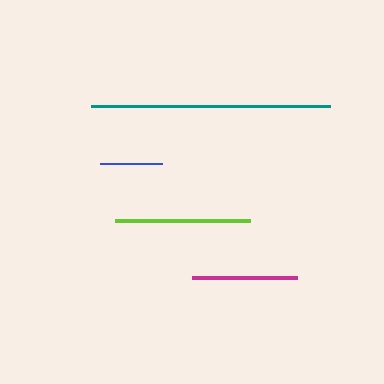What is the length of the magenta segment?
The magenta segment is approximately 104 pixels long.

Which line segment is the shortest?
The blue line is the shortest at approximately 62 pixels.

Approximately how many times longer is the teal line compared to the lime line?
The teal line is approximately 1.8 times the length of the lime line.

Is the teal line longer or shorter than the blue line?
The teal line is longer than the blue line.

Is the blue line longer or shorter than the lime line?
The lime line is longer than the blue line.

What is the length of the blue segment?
The blue segment is approximately 62 pixels long.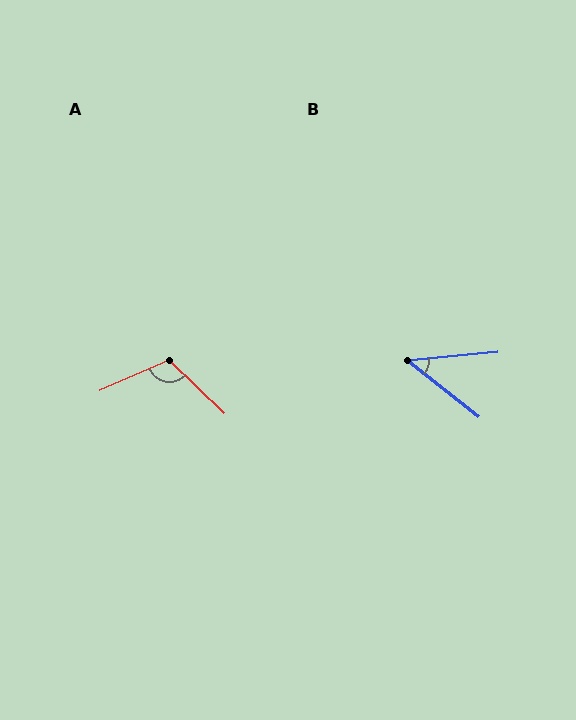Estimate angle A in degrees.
Approximately 113 degrees.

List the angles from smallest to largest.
B (44°), A (113°).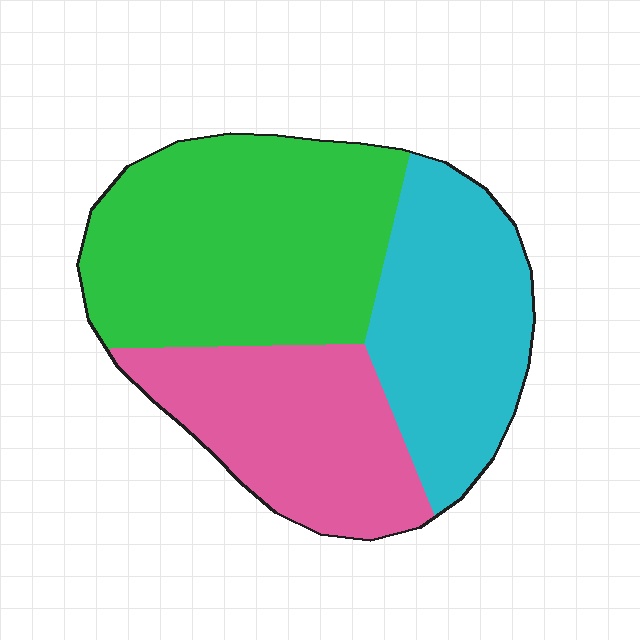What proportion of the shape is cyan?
Cyan takes up about one third (1/3) of the shape.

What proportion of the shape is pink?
Pink covers about 30% of the shape.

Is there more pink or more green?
Green.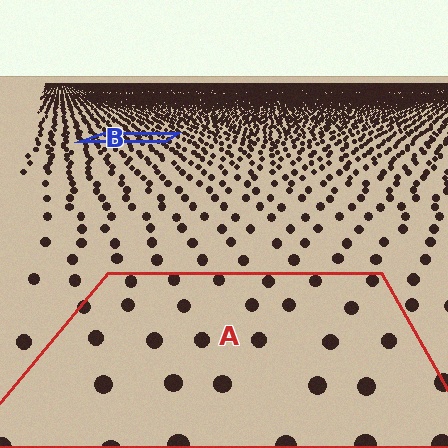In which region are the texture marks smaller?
The texture marks are smaller in region B, because it is farther away.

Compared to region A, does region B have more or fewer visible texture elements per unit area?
Region B has more texture elements per unit area — they are packed more densely because it is farther away.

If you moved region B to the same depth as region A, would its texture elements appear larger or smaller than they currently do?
They would appear larger. At a closer depth, the same texture elements are projected at a bigger on-screen size.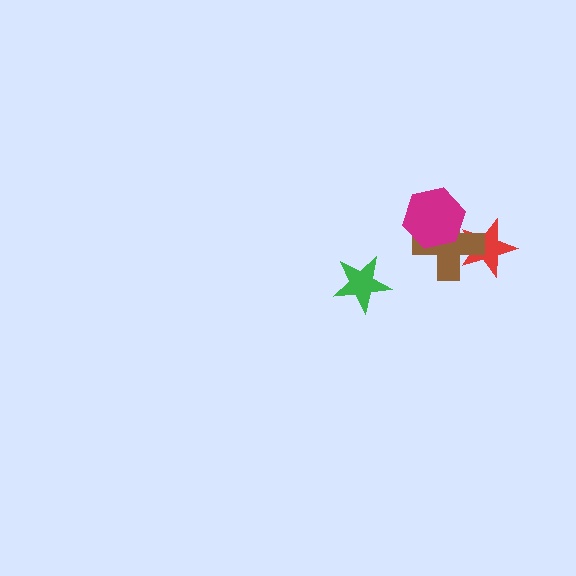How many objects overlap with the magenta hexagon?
1 object overlaps with the magenta hexagon.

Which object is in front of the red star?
The brown cross is in front of the red star.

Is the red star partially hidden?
Yes, it is partially covered by another shape.